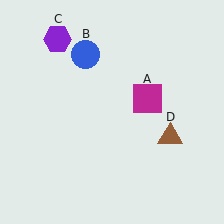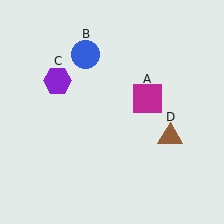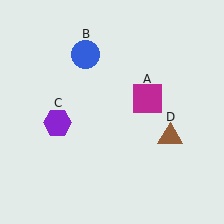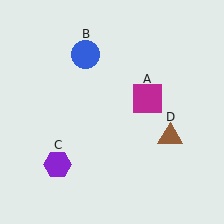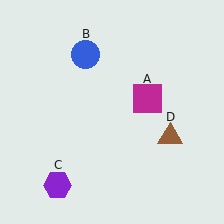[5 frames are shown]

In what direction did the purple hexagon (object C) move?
The purple hexagon (object C) moved down.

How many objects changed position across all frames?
1 object changed position: purple hexagon (object C).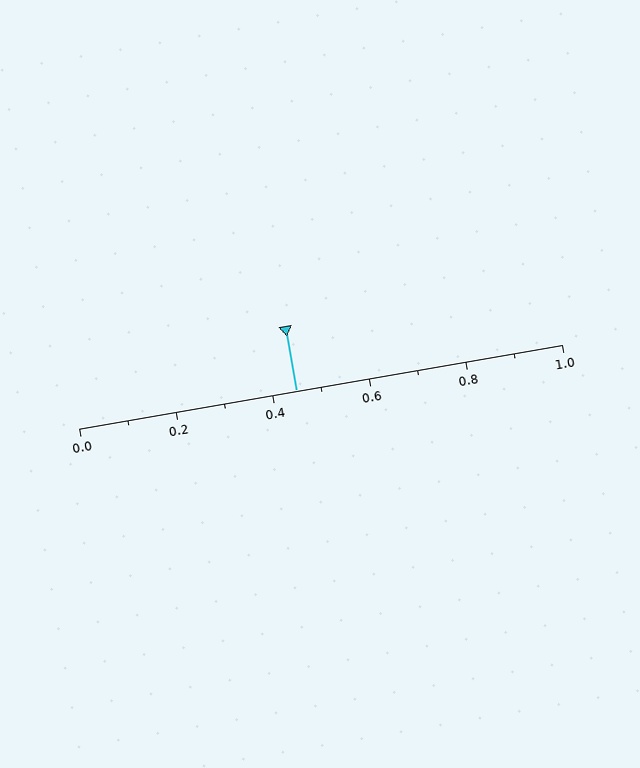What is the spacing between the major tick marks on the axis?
The major ticks are spaced 0.2 apart.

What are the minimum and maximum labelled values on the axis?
The axis runs from 0.0 to 1.0.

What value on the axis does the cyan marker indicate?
The marker indicates approximately 0.45.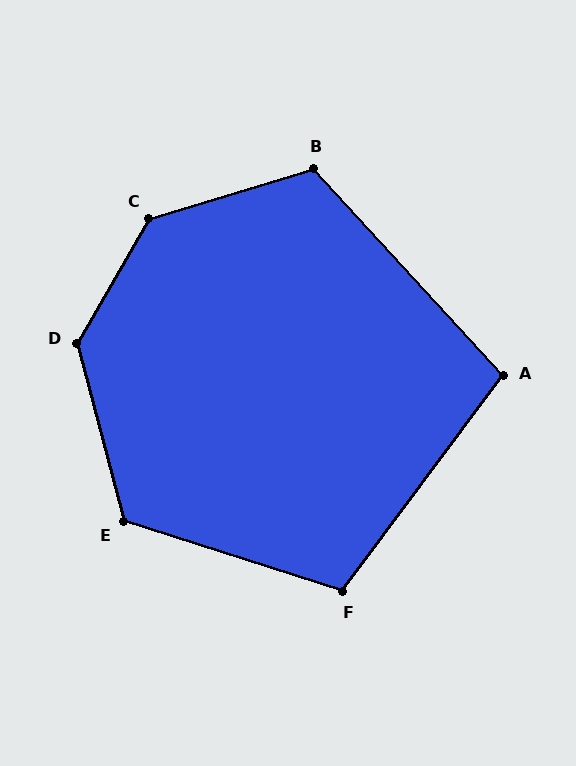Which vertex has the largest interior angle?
C, at approximately 137 degrees.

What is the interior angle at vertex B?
Approximately 116 degrees (obtuse).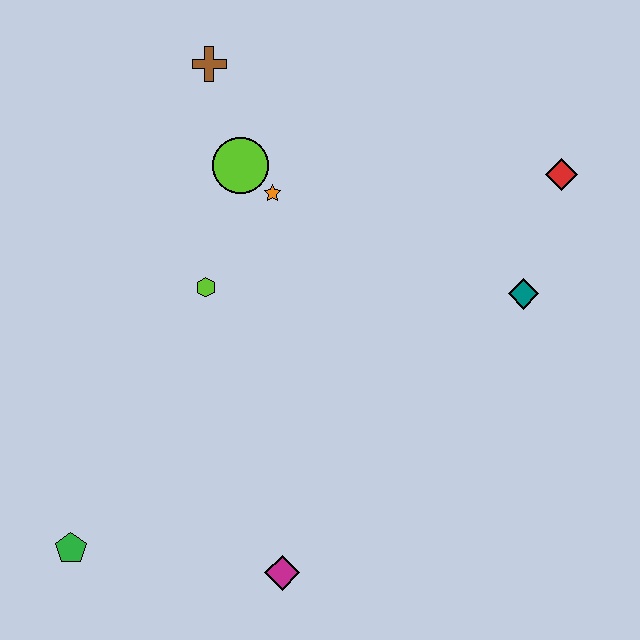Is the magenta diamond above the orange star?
No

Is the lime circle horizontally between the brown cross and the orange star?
Yes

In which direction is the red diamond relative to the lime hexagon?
The red diamond is to the right of the lime hexagon.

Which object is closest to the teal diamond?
The red diamond is closest to the teal diamond.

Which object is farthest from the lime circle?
The green pentagon is farthest from the lime circle.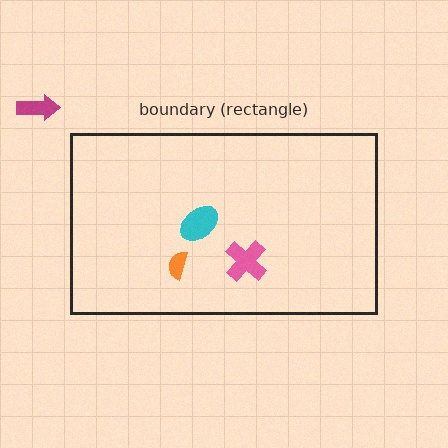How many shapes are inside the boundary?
3 inside, 1 outside.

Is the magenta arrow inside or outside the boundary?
Outside.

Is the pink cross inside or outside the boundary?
Inside.